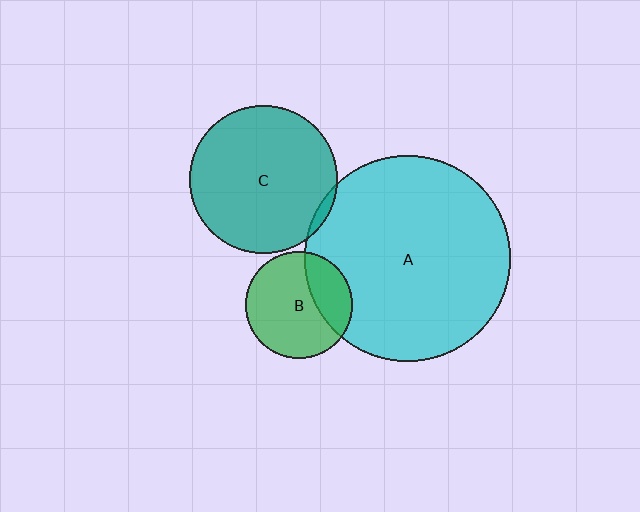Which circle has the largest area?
Circle A (cyan).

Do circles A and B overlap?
Yes.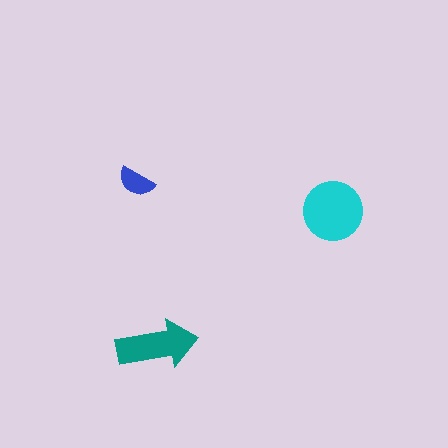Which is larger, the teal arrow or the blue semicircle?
The teal arrow.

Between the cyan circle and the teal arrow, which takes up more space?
The cyan circle.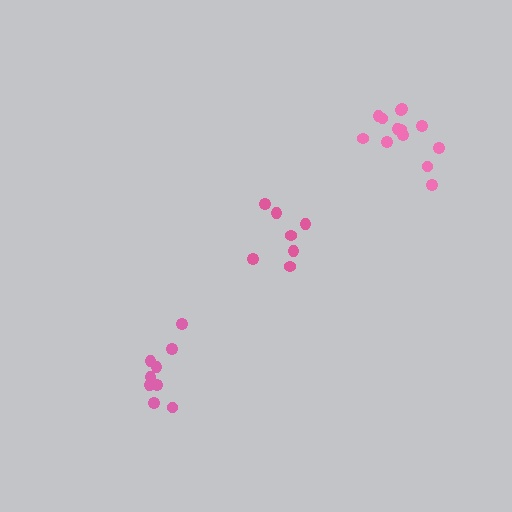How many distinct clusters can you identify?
There are 3 distinct clusters.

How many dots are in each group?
Group 1: 7 dots, Group 2: 13 dots, Group 3: 9 dots (29 total).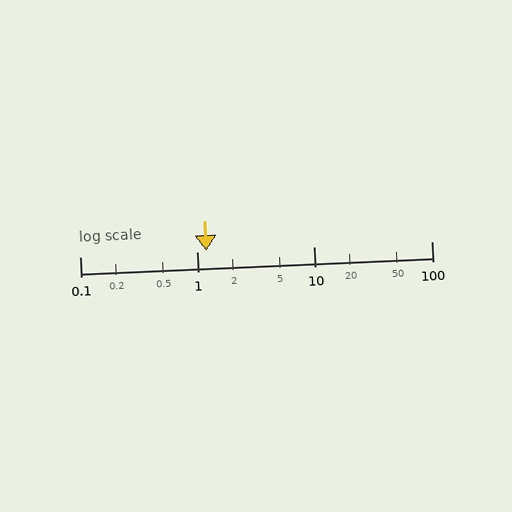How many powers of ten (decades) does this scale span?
The scale spans 3 decades, from 0.1 to 100.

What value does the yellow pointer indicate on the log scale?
The pointer indicates approximately 1.2.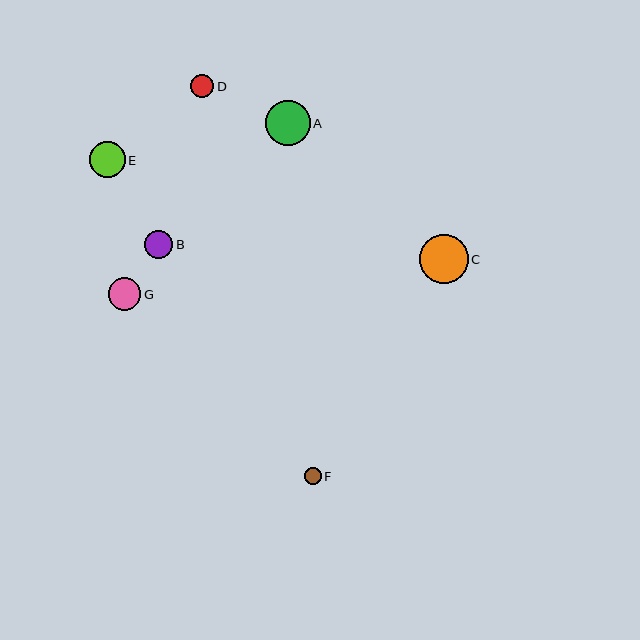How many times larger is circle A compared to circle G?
Circle A is approximately 1.4 times the size of circle G.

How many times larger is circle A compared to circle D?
Circle A is approximately 1.9 times the size of circle D.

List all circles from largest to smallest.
From largest to smallest: C, A, E, G, B, D, F.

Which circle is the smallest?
Circle F is the smallest with a size of approximately 17 pixels.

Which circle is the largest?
Circle C is the largest with a size of approximately 49 pixels.